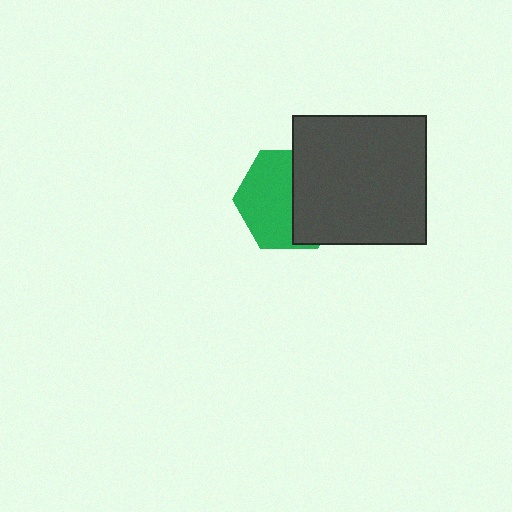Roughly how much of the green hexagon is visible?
About half of it is visible (roughly 54%).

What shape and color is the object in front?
The object in front is a dark gray rectangle.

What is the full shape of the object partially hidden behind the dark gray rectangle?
The partially hidden object is a green hexagon.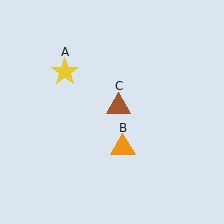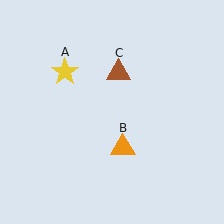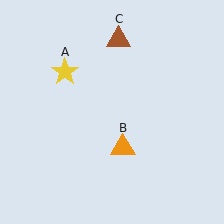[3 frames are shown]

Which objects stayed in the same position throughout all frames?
Yellow star (object A) and orange triangle (object B) remained stationary.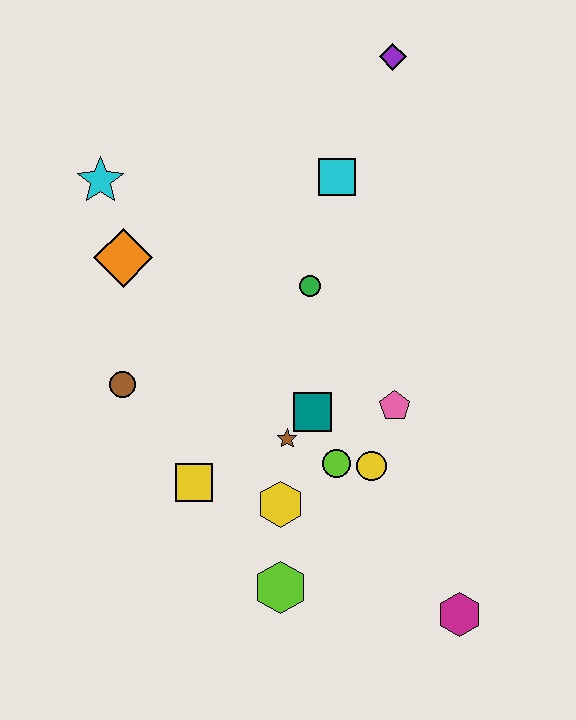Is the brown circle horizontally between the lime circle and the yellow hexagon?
No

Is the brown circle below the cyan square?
Yes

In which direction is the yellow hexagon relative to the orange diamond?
The yellow hexagon is below the orange diamond.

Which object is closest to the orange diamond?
The cyan star is closest to the orange diamond.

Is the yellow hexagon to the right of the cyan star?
Yes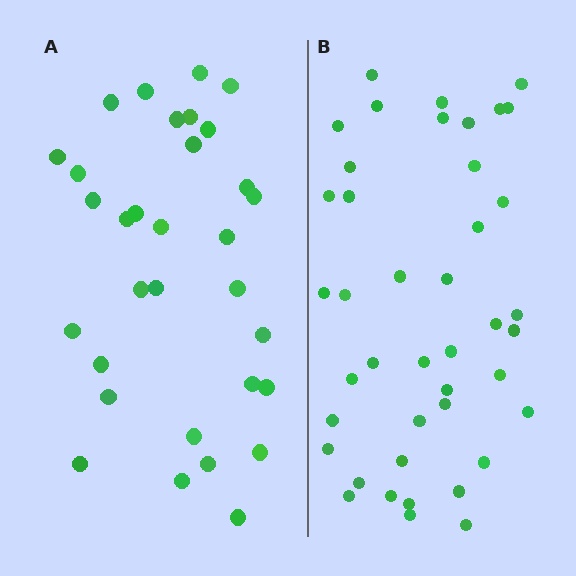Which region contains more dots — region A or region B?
Region B (the right region) has more dots.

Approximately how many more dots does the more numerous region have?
Region B has roughly 10 or so more dots than region A.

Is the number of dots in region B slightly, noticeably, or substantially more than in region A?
Region B has noticeably more, but not dramatically so. The ratio is roughly 1.3 to 1.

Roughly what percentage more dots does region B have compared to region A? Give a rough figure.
About 30% more.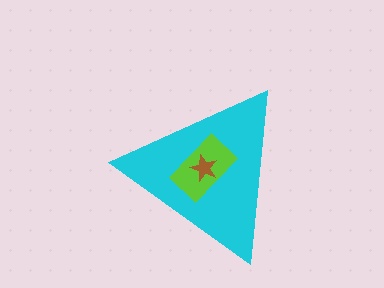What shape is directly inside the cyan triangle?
The lime rectangle.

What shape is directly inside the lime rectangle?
The brown star.